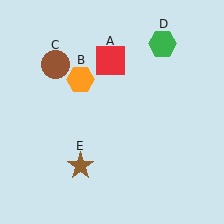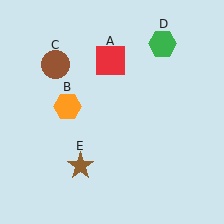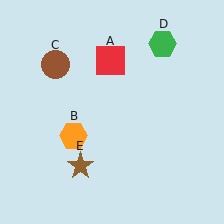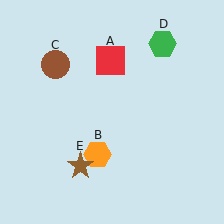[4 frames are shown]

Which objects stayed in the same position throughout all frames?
Red square (object A) and brown circle (object C) and green hexagon (object D) and brown star (object E) remained stationary.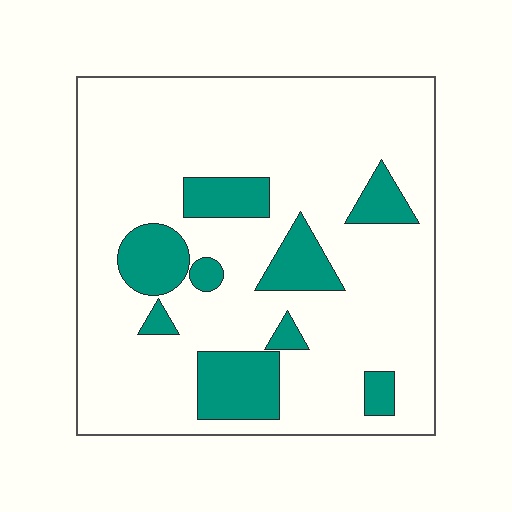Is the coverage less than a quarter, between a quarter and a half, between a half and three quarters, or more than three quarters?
Less than a quarter.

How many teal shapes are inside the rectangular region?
9.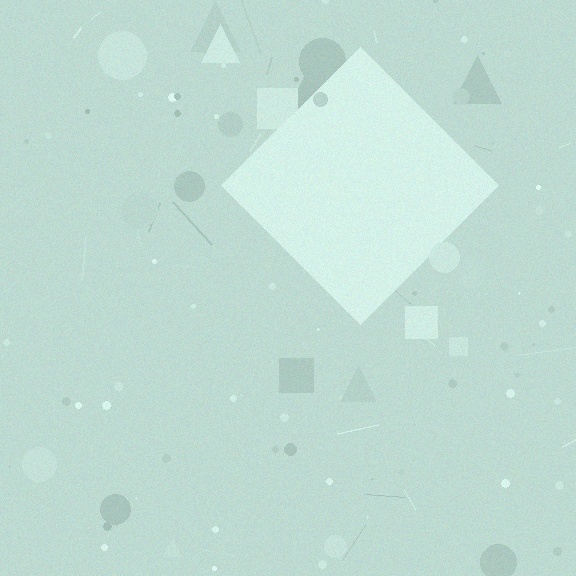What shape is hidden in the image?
A diamond is hidden in the image.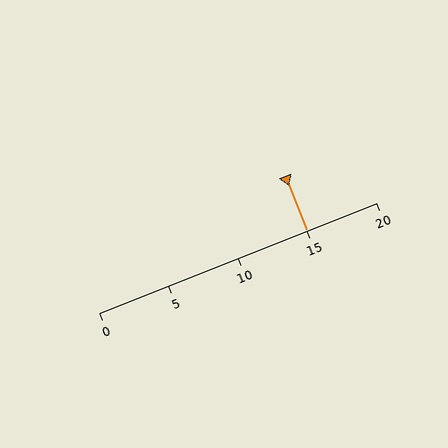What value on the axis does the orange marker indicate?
The marker indicates approximately 15.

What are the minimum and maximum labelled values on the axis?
The axis runs from 0 to 20.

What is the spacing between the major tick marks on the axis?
The major ticks are spaced 5 apart.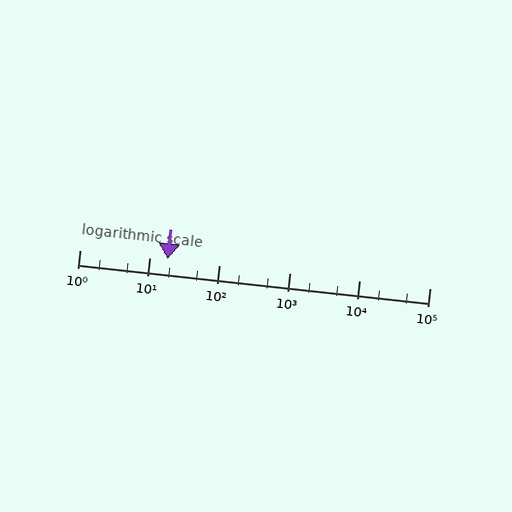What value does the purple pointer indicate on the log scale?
The pointer indicates approximately 18.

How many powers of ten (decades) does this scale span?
The scale spans 5 decades, from 1 to 100000.